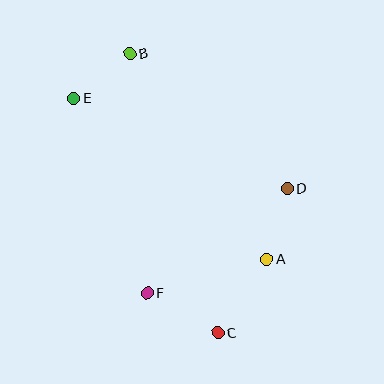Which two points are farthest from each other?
Points B and C are farthest from each other.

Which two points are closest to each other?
Points B and E are closest to each other.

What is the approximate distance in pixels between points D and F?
The distance between D and F is approximately 175 pixels.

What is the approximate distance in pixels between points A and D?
The distance between A and D is approximately 73 pixels.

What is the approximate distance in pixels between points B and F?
The distance between B and F is approximately 240 pixels.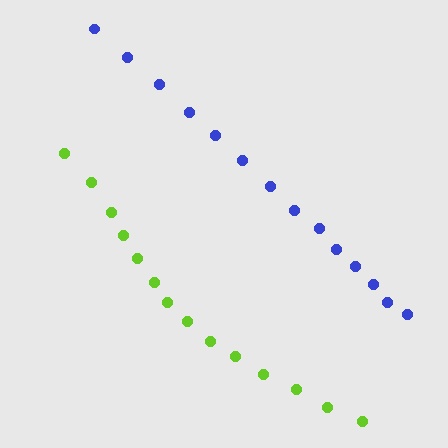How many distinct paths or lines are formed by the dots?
There are 2 distinct paths.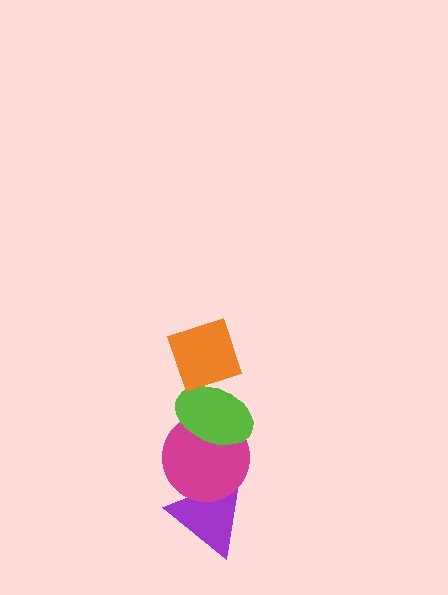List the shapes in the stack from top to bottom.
From top to bottom: the orange diamond, the lime ellipse, the magenta circle, the purple triangle.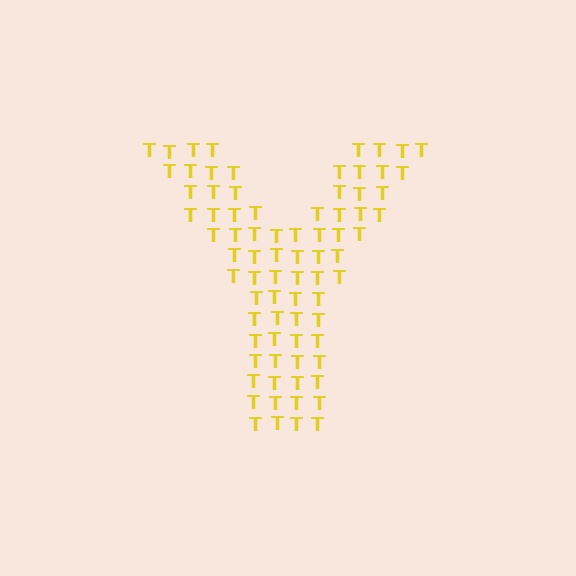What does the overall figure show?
The overall figure shows the letter Y.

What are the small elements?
The small elements are letter T's.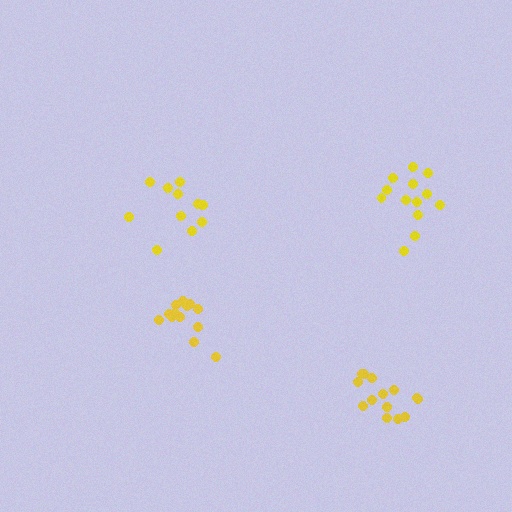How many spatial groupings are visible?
There are 4 spatial groupings.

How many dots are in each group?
Group 1: 11 dots, Group 2: 13 dots, Group 3: 13 dots, Group 4: 14 dots (51 total).